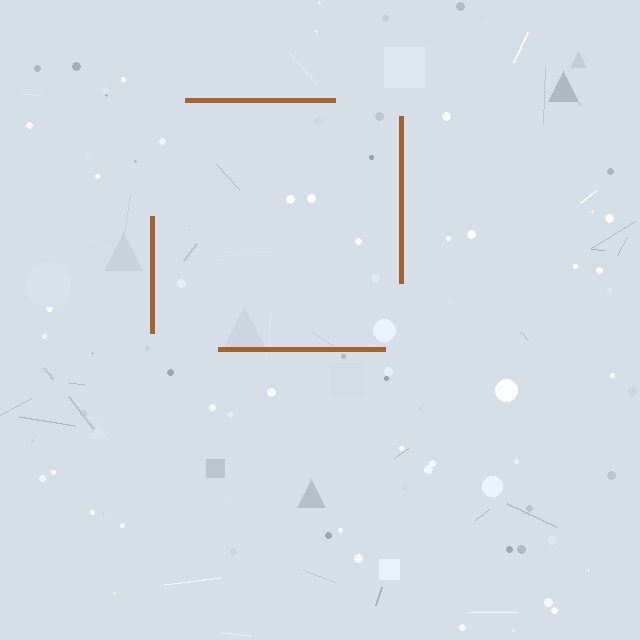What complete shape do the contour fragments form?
The contour fragments form a square.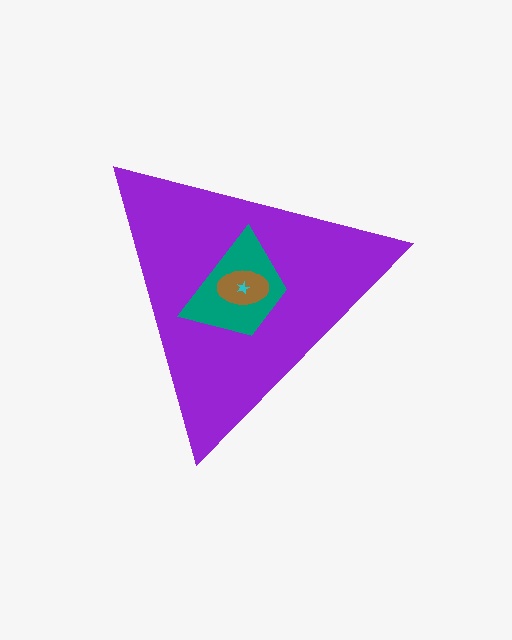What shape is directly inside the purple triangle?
The teal trapezoid.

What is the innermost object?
The cyan star.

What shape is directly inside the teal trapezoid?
The brown ellipse.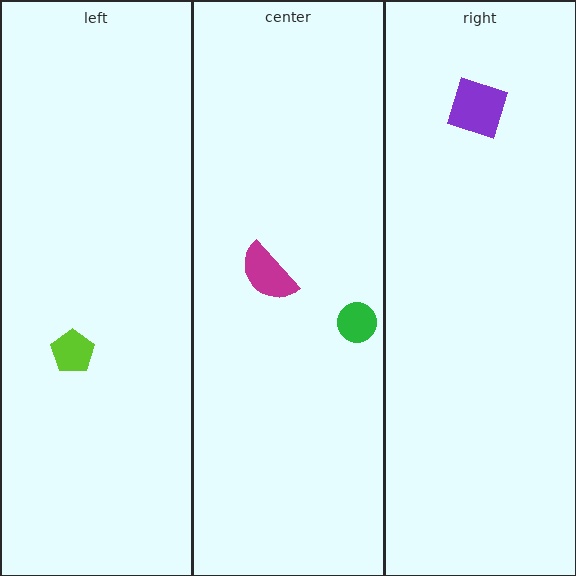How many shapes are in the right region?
1.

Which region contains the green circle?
The center region.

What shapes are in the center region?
The magenta semicircle, the green circle.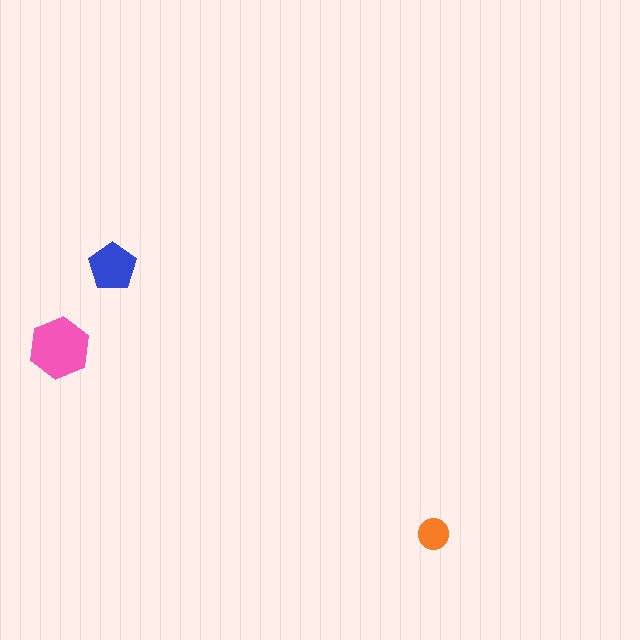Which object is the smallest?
The orange circle.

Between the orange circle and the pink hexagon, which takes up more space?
The pink hexagon.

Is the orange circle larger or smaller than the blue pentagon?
Smaller.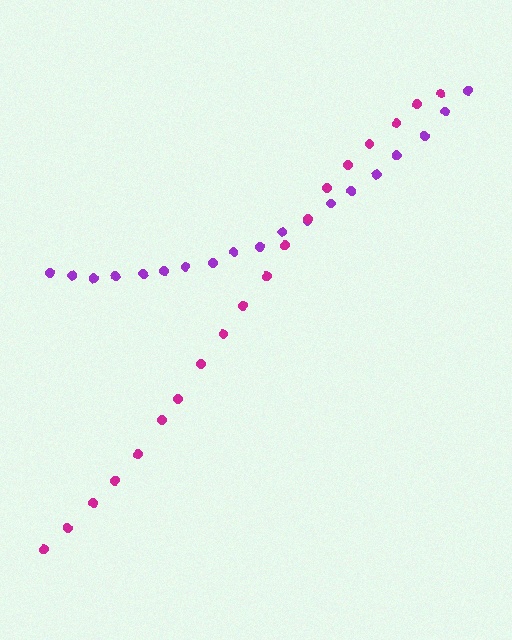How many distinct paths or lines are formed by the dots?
There are 2 distinct paths.